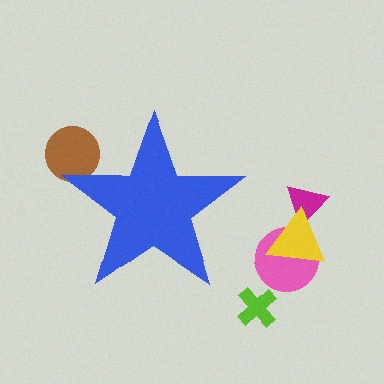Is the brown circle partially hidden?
Yes, the brown circle is partially hidden behind the blue star.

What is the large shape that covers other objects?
A blue star.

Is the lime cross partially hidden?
No, the lime cross is fully visible.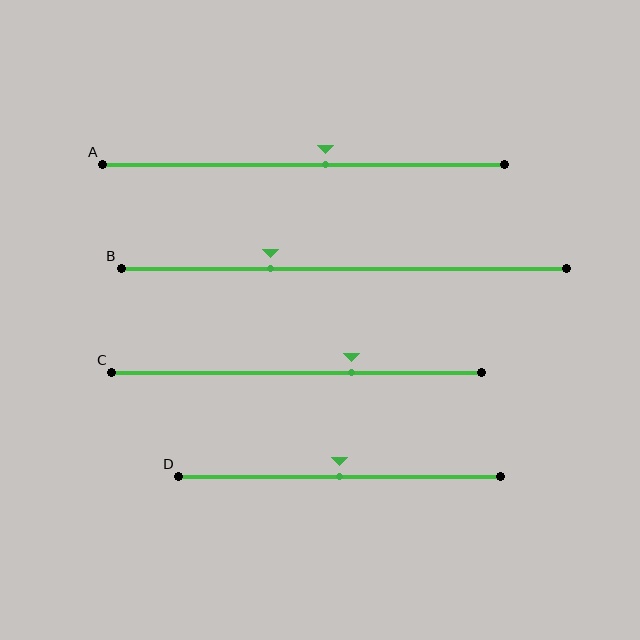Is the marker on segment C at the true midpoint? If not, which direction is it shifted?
No, the marker on segment C is shifted to the right by about 15% of the segment length.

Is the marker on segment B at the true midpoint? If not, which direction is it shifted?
No, the marker on segment B is shifted to the left by about 16% of the segment length.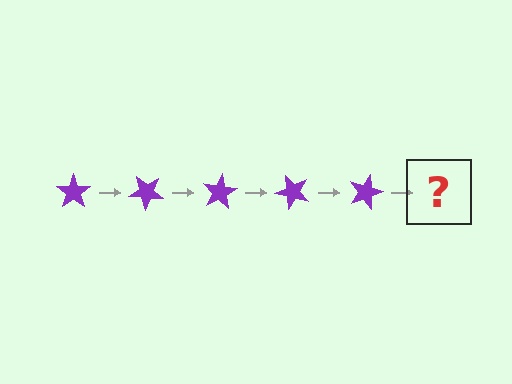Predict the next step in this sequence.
The next step is a purple star rotated 200 degrees.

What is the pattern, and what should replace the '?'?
The pattern is that the star rotates 40 degrees each step. The '?' should be a purple star rotated 200 degrees.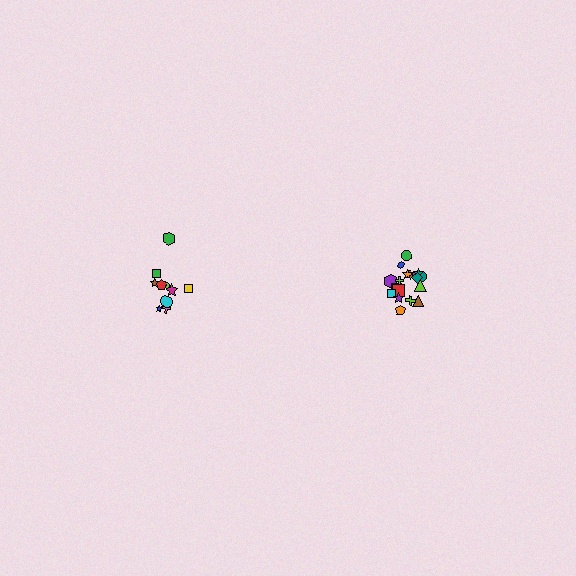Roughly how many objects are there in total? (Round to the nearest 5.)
Roughly 30 objects in total.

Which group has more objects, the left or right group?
The right group.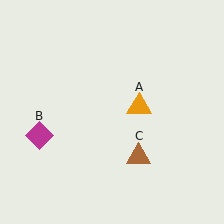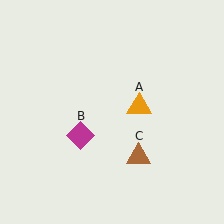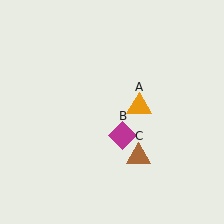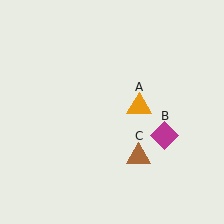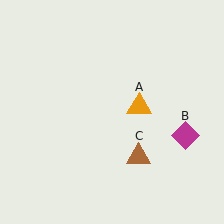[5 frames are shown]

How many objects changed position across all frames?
1 object changed position: magenta diamond (object B).